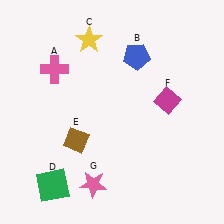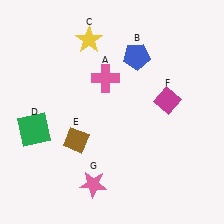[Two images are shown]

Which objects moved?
The objects that moved are: the pink cross (A), the green square (D).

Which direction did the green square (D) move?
The green square (D) moved up.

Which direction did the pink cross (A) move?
The pink cross (A) moved right.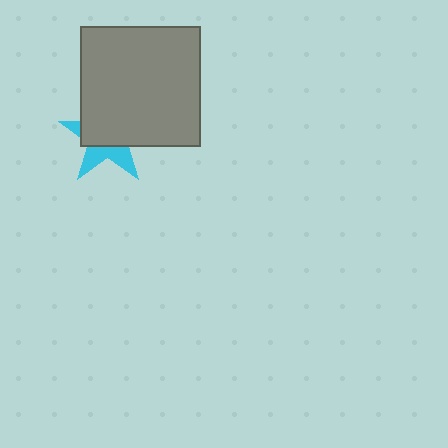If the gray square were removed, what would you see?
You would see the complete cyan star.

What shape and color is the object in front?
The object in front is a gray square.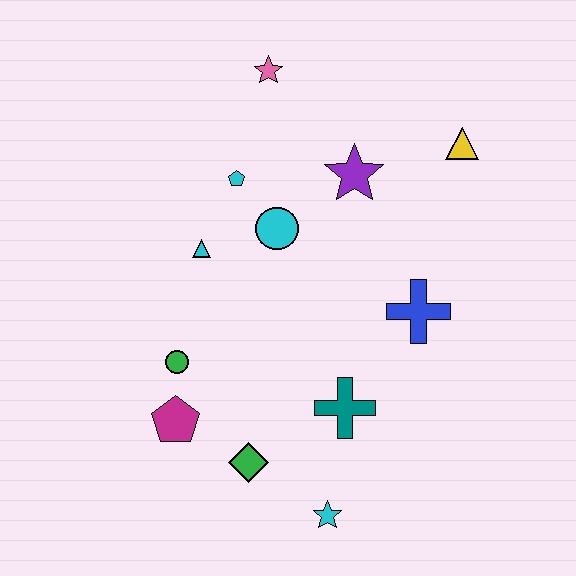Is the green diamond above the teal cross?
No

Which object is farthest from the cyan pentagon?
The cyan star is farthest from the cyan pentagon.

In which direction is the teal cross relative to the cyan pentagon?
The teal cross is below the cyan pentagon.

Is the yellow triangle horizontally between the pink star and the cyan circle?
No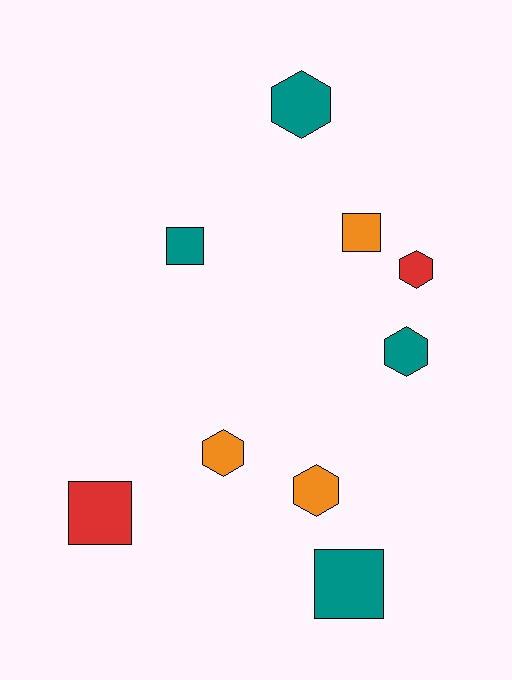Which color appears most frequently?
Teal, with 4 objects.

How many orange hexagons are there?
There are 2 orange hexagons.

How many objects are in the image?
There are 9 objects.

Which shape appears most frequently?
Hexagon, with 5 objects.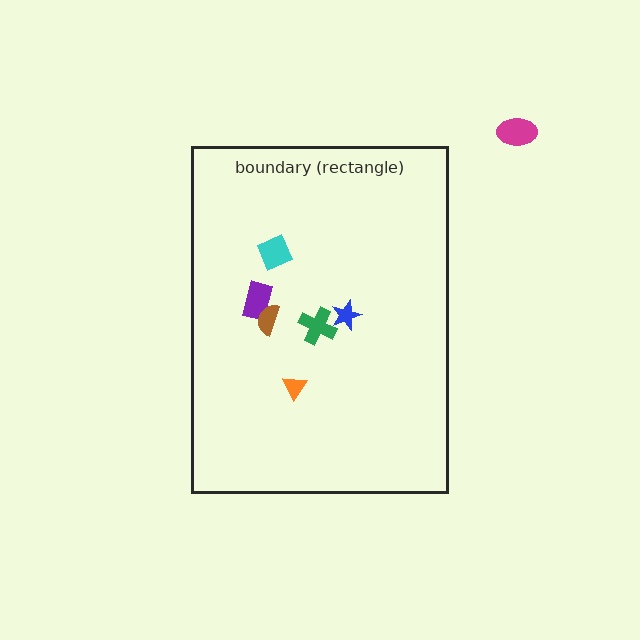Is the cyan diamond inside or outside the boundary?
Inside.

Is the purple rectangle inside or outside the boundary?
Inside.